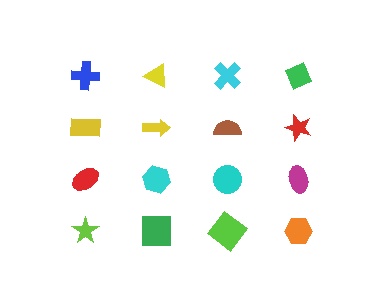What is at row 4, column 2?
A green square.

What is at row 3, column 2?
A cyan hexagon.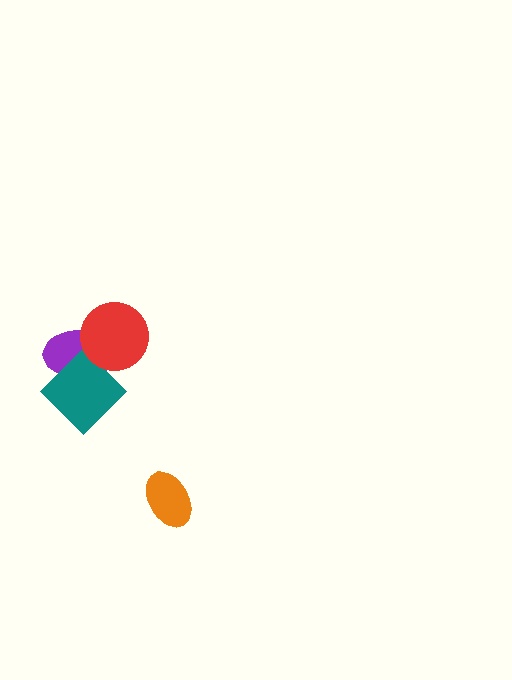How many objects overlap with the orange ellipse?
0 objects overlap with the orange ellipse.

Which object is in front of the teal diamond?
The red circle is in front of the teal diamond.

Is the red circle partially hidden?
No, no other shape covers it.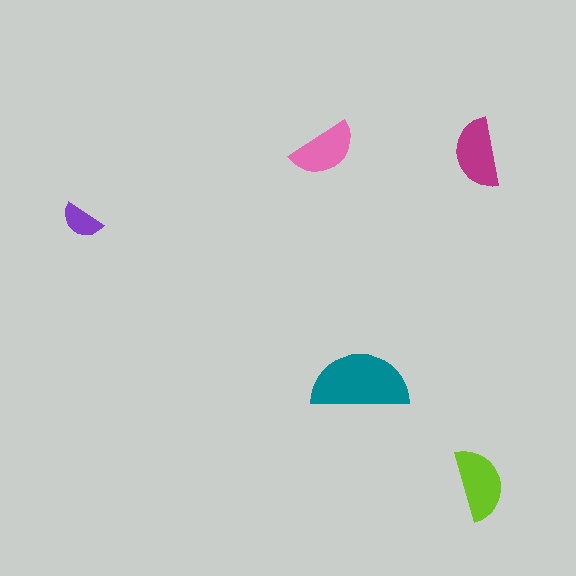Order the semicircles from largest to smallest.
the teal one, the lime one, the magenta one, the pink one, the purple one.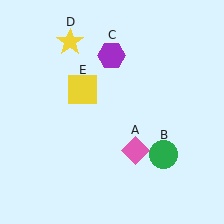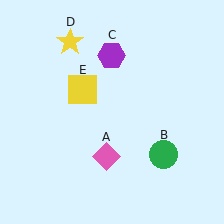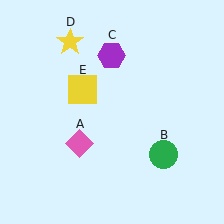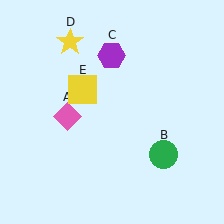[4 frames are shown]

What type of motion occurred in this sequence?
The pink diamond (object A) rotated clockwise around the center of the scene.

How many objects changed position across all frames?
1 object changed position: pink diamond (object A).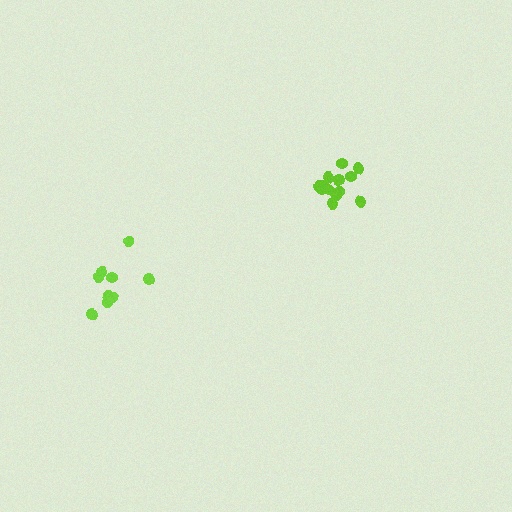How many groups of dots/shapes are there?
There are 2 groups.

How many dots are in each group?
Group 1: 13 dots, Group 2: 9 dots (22 total).